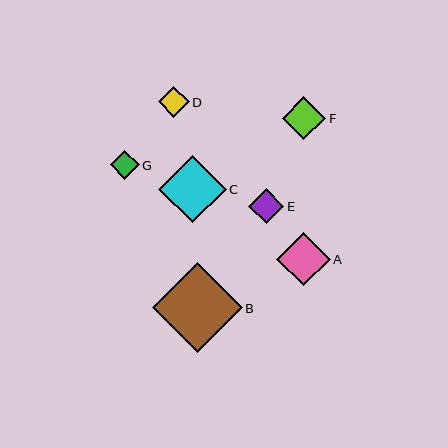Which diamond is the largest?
Diamond B is the largest with a size of approximately 90 pixels.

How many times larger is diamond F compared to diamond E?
Diamond F is approximately 1.2 times the size of diamond E.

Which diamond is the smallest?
Diamond G is the smallest with a size of approximately 29 pixels.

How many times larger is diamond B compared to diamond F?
Diamond B is approximately 2.1 times the size of diamond F.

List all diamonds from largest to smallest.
From largest to smallest: B, C, A, F, E, D, G.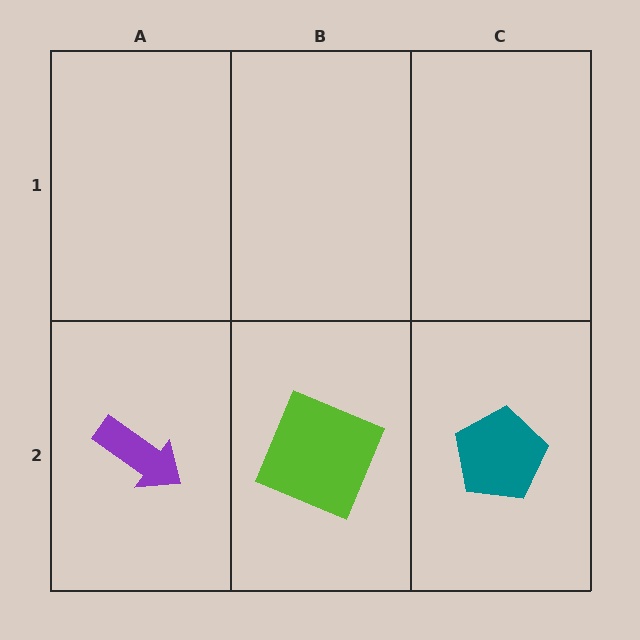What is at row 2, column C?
A teal pentagon.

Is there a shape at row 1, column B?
No, that cell is empty.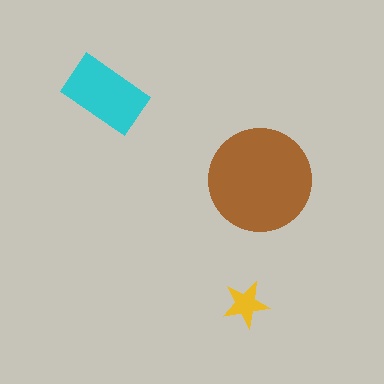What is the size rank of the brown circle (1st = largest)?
1st.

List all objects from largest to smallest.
The brown circle, the cyan rectangle, the yellow star.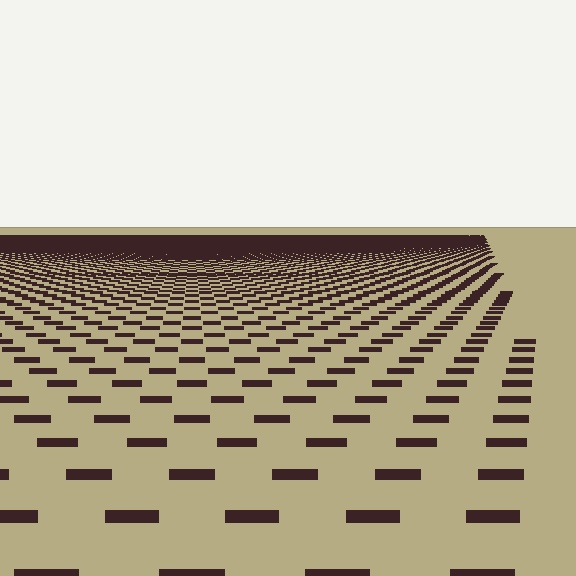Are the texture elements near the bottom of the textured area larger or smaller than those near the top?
Larger. Near the bottom, elements are closer to the viewer and appear at a bigger on-screen size.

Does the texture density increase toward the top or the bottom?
Density increases toward the top.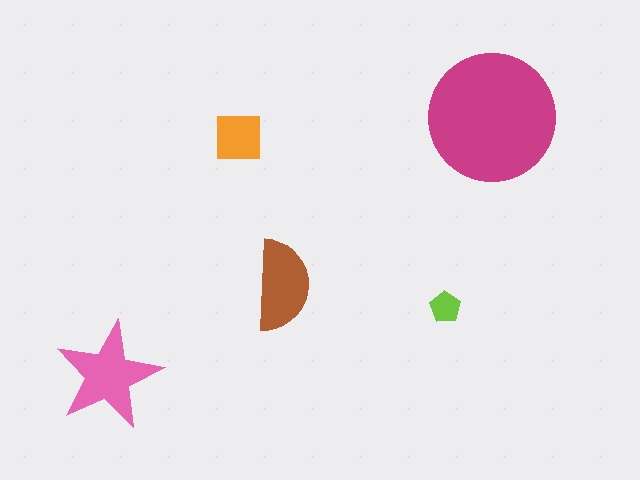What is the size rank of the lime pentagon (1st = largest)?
5th.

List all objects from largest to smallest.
The magenta circle, the pink star, the brown semicircle, the orange square, the lime pentagon.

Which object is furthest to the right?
The magenta circle is rightmost.